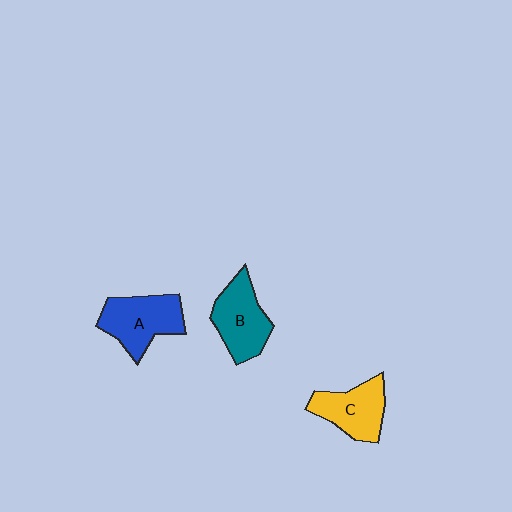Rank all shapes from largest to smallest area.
From largest to smallest: A (blue), B (teal), C (yellow).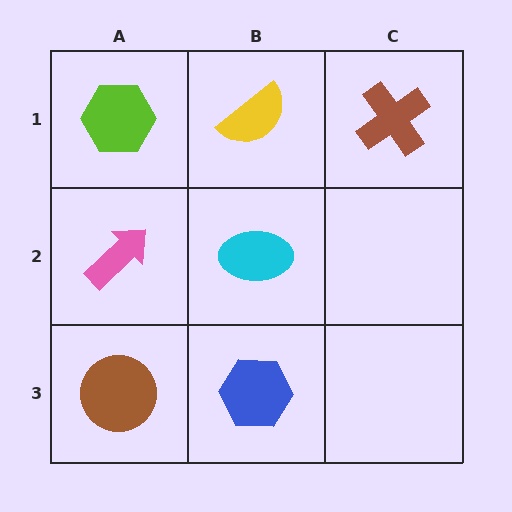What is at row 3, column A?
A brown circle.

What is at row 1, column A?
A lime hexagon.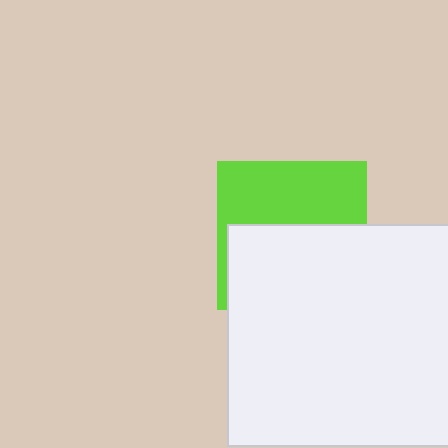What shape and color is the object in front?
The object in front is a white square.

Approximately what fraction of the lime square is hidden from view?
Roughly 54% of the lime square is hidden behind the white square.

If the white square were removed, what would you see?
You would see the complete lime square.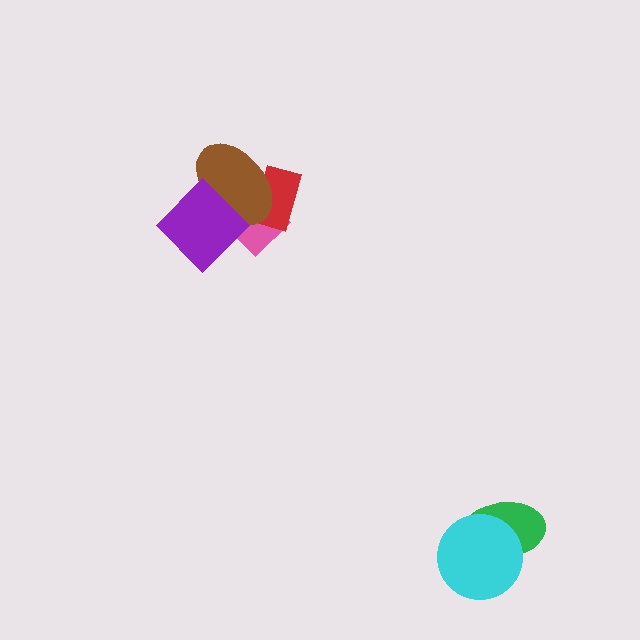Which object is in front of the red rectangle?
The brown ellipse is in front of the red rectangle.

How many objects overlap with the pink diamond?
3 objects overlap with the pink diamond.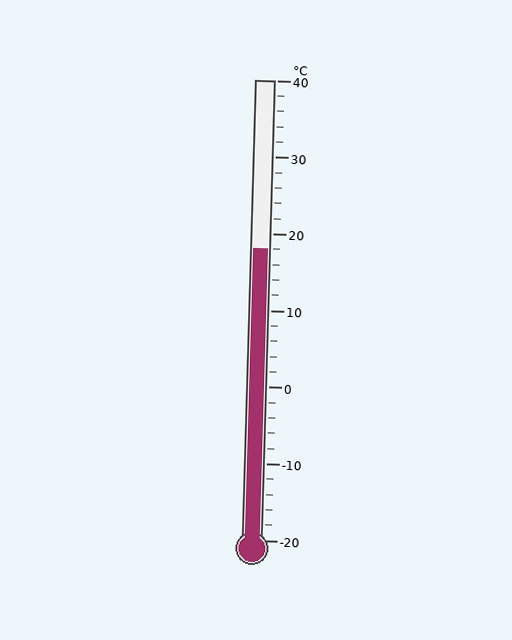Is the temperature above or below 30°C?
The temperature is below 30°C.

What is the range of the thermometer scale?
The thermometer scale ranges from -20°C to 40°C.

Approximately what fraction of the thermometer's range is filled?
The thermometer is filled to approximately 65% of its range.